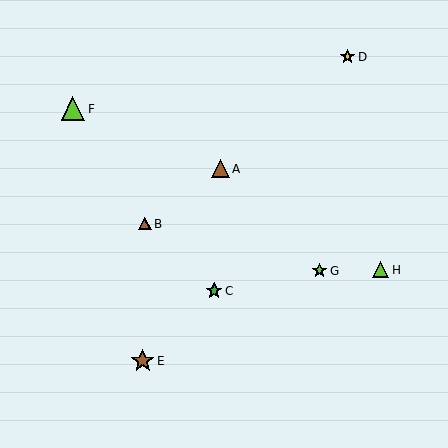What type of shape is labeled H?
Shape H is a lime triangle.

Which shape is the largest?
The lime triangle (labeled F) is the largest.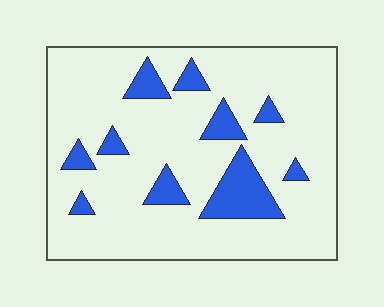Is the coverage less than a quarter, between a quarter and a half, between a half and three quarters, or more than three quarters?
Less than a quarter.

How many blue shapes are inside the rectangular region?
10.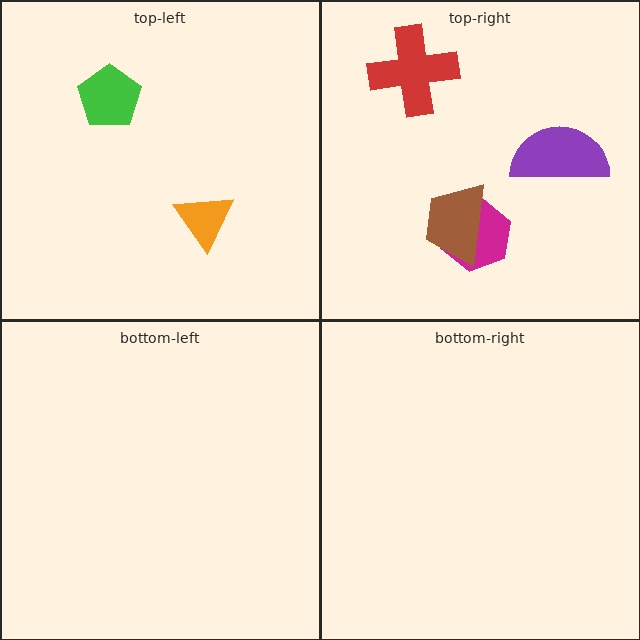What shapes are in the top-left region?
The green pentagon, the orange triangle.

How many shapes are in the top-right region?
4.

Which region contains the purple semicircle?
The top-right region.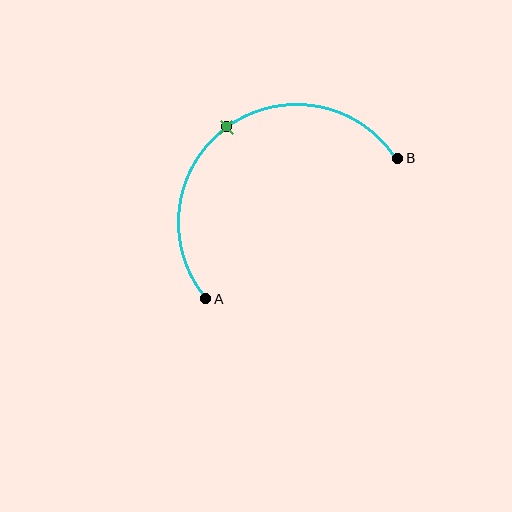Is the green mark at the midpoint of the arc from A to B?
Yes. The green mark lies on the arc at equal arc-length from both A and B — it is the arc midpoint.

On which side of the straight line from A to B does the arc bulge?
The arc bulges above and to the left of the straight line connecting A and B.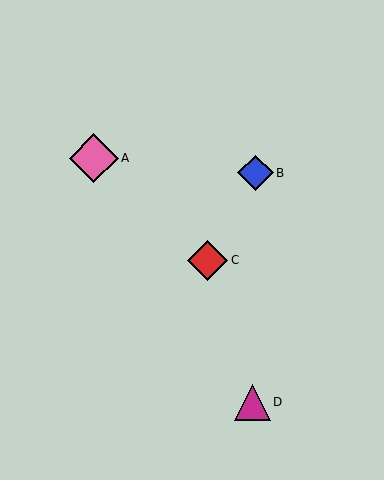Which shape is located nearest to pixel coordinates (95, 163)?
The pink diamond (labeled A) at (94, 158) is nearest to that location.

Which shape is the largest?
The pink diamond (labeled A) is the largest.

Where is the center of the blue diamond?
The center of the blue diamond is at (256, 173).